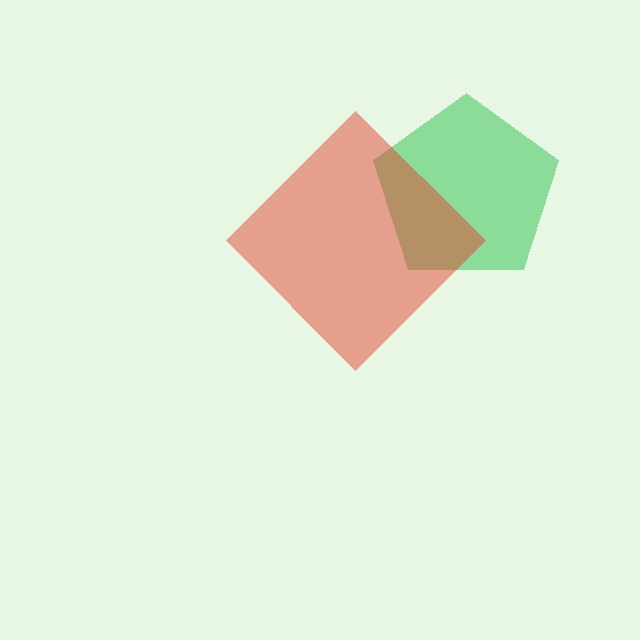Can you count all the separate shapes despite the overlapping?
Yes, there are 2 separate shapes.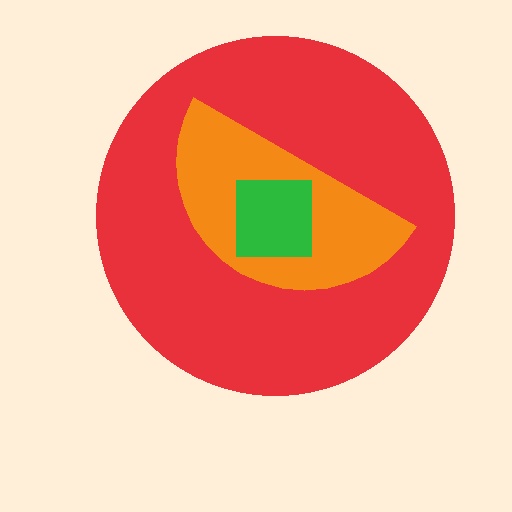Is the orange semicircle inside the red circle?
Yes.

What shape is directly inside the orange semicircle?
The green square.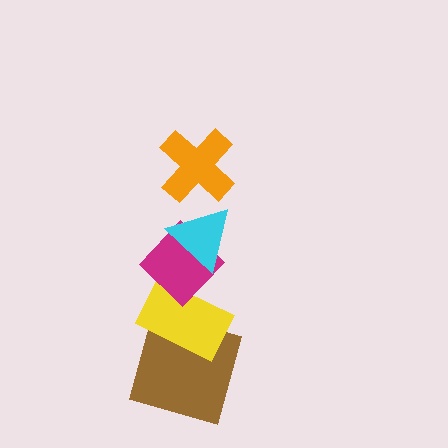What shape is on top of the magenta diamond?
The cyan triangle is on top of the magenta diamond.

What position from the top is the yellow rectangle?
The yellow rectangle is 4th from the top.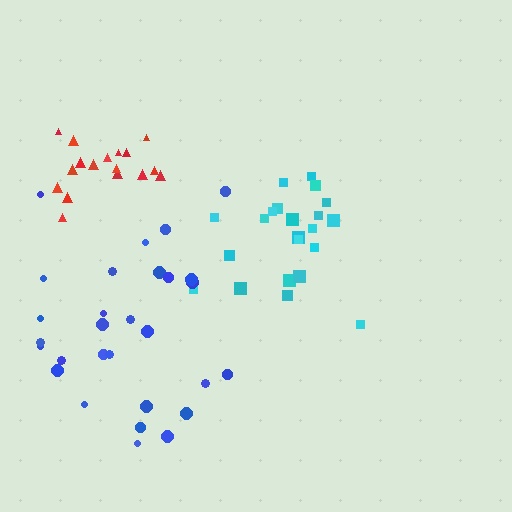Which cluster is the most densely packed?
Red.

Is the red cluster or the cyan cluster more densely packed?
Red.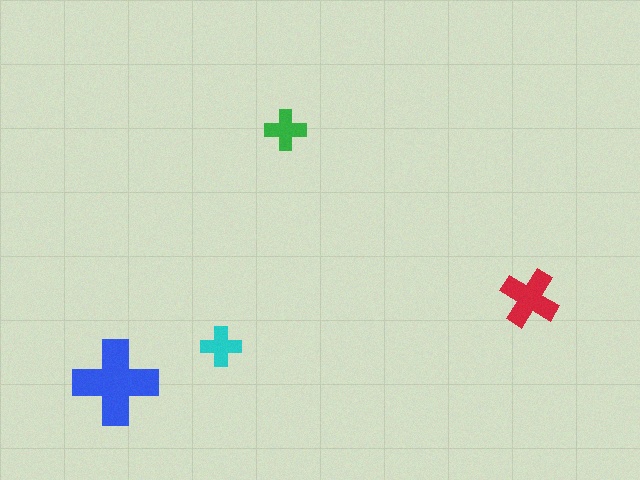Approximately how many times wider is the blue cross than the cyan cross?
About 2 times wider.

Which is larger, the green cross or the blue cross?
The blue one.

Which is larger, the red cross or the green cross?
The red one.